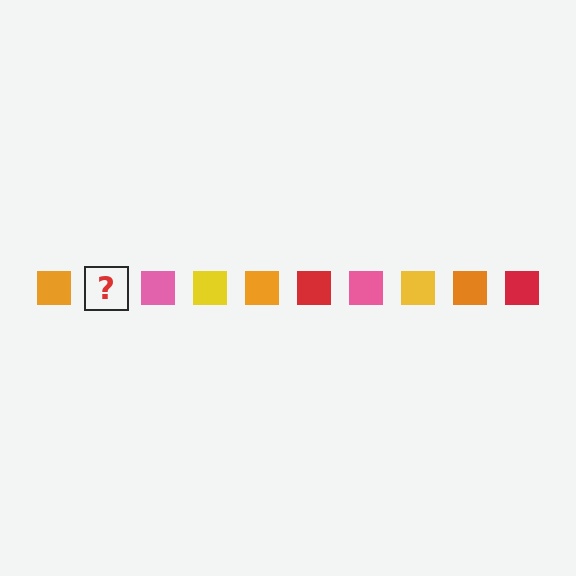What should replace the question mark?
The question mark should be replaced with a red square.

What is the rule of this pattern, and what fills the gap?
The rule is that the pattern cycles through orange, red, pink, yellow squares. The gap should be filled with a red square.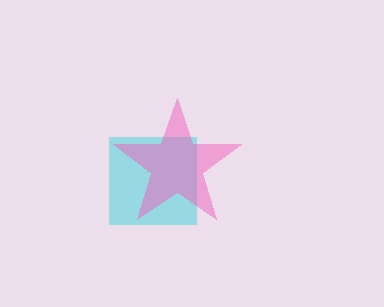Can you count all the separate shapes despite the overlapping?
Yes, there are 2 separate shapes.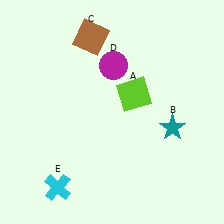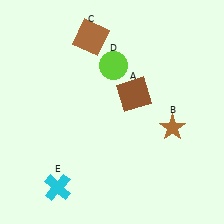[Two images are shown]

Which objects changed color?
A changed from lime to brown. B changed from teal to brown. D changed from magenta to lime.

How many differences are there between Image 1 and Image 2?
There are 3 differences between the two images.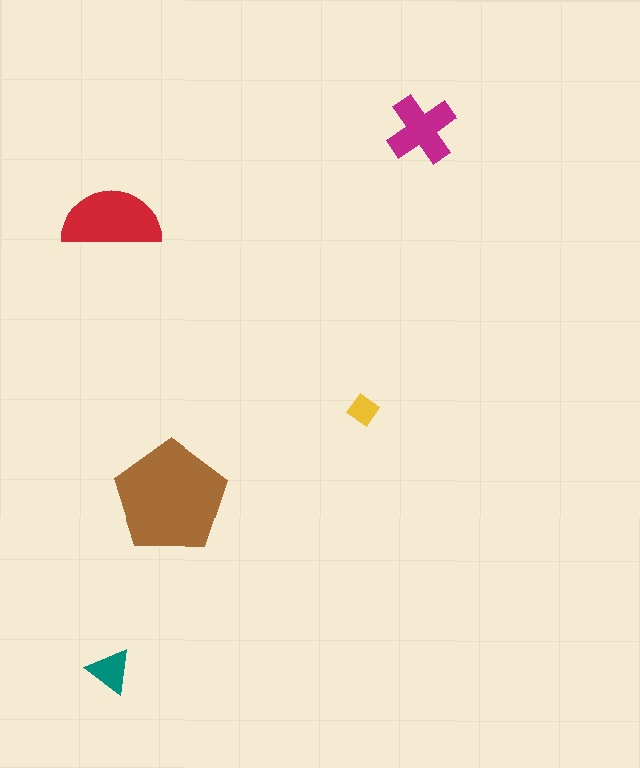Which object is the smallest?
The yellow diamond.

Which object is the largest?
The brown pentagon.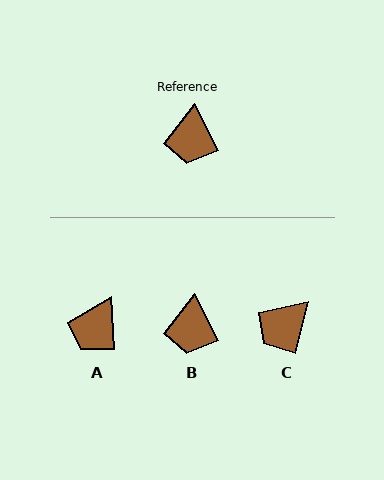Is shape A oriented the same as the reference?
No, it is off by about 23 degrees.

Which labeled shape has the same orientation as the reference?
B.